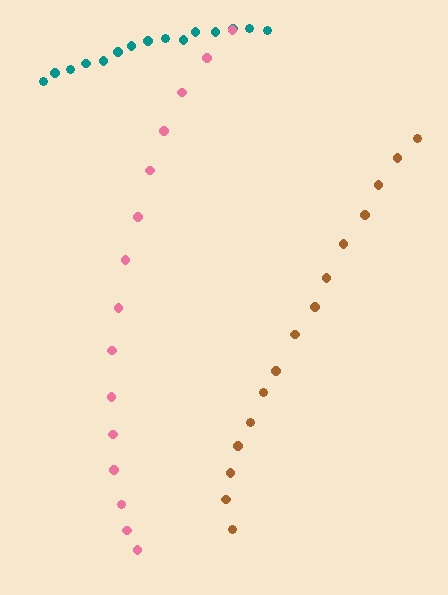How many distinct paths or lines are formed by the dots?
There are 3 distinct paths.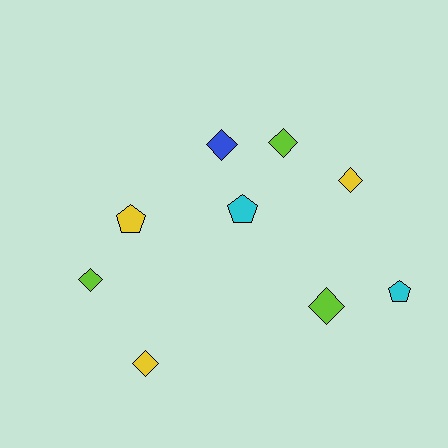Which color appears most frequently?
Yellow, with 3 objects.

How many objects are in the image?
There are 9 objects.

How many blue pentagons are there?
There are no blue pentagons.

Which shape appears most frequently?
Diamond, with 6 objects.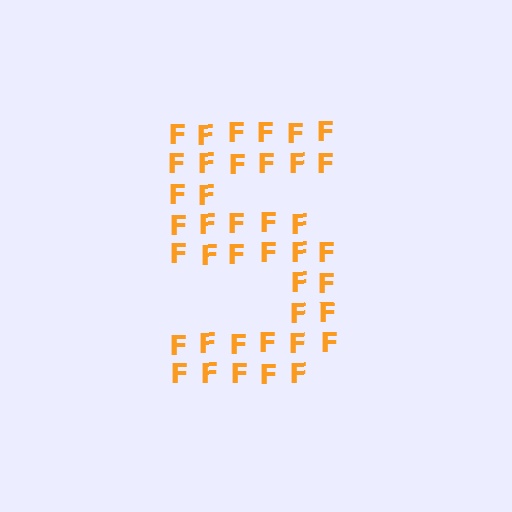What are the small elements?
The small elements are letter F's.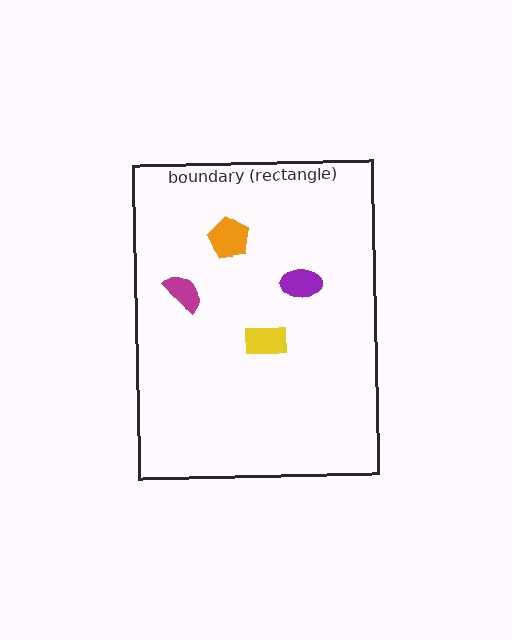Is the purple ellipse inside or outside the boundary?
Inside.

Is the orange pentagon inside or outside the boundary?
Inside.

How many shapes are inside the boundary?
4 inside, 0 outside.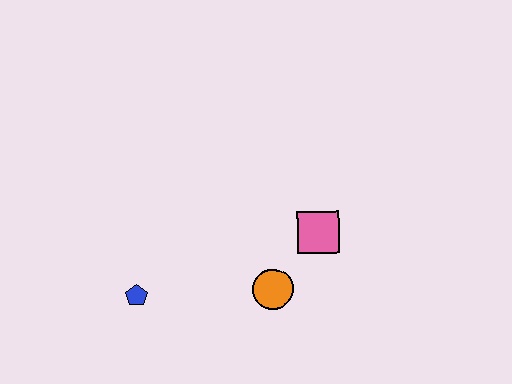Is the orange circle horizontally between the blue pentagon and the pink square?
Yes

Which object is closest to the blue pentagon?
The orange circle is closest to the blue pentagon.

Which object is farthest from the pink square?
The blue pentagon is farthest from the pink square.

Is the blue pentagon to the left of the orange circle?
Yes